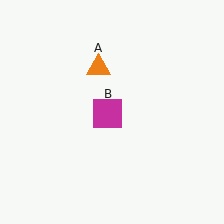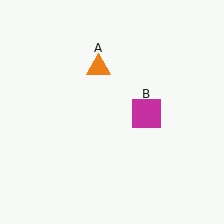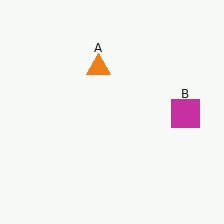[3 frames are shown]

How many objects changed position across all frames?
1 object changed position: magenta square (object B).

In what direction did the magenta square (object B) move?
The magenta square (object B) moved right.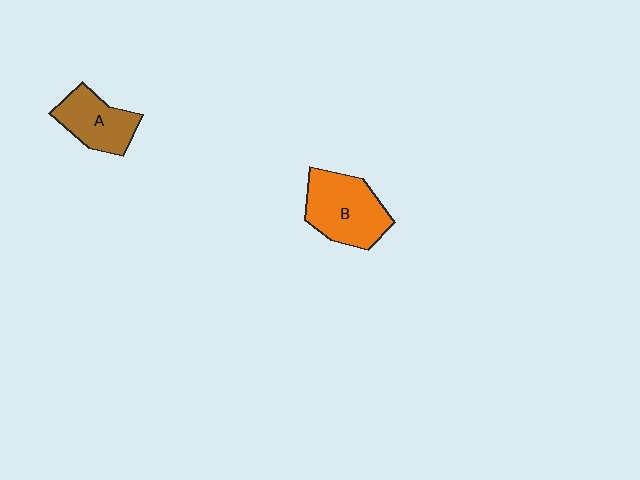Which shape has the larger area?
Shape B (orange).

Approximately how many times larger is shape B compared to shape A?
Approximately 1.4 times.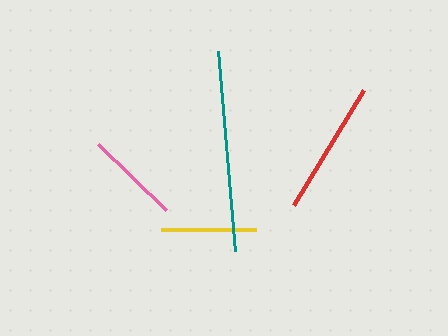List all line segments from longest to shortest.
From longest to shortest: teal, red, yellow, pink.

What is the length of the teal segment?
The teal segment is approximately 201 pixels long.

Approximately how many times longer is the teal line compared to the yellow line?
The teal line is approximately 2.1 times the length of the yellow line.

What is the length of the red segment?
The red segment is approximately 134 pixels long.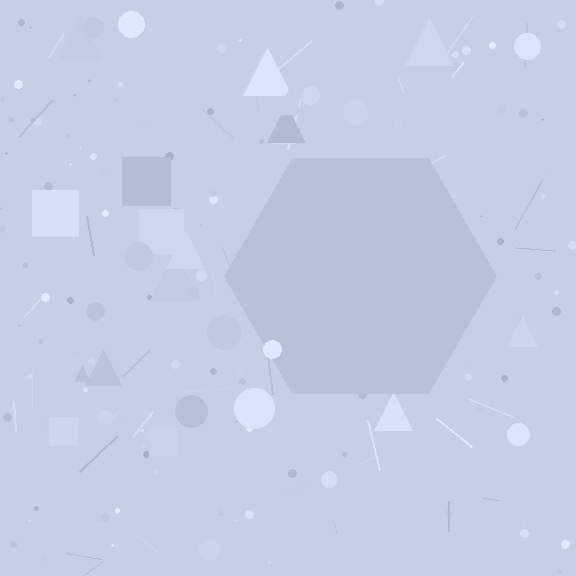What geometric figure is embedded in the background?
A hexagon is embedded in the background.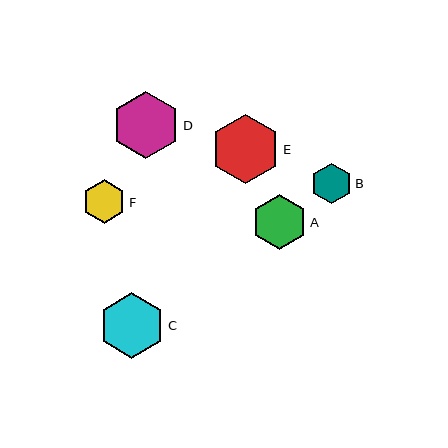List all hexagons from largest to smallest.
From largest to smallest: E, D, C, A, F, B.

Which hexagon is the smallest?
Hexagon B is the smallest with a size of approximately 41 pixels.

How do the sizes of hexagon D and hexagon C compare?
Hexagon D and hexagon C are approximately the same size.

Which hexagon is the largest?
Hexagon E is the largest with a size of approximately 69 pixels.